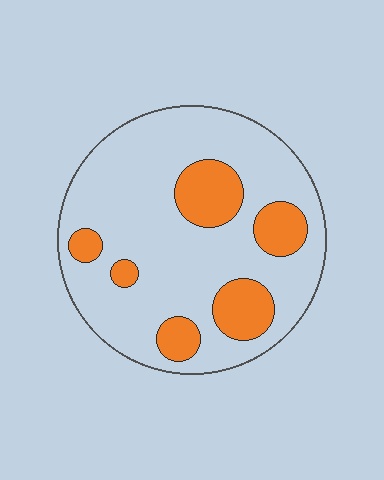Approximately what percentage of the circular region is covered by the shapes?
Approximately 20%.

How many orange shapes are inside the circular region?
6.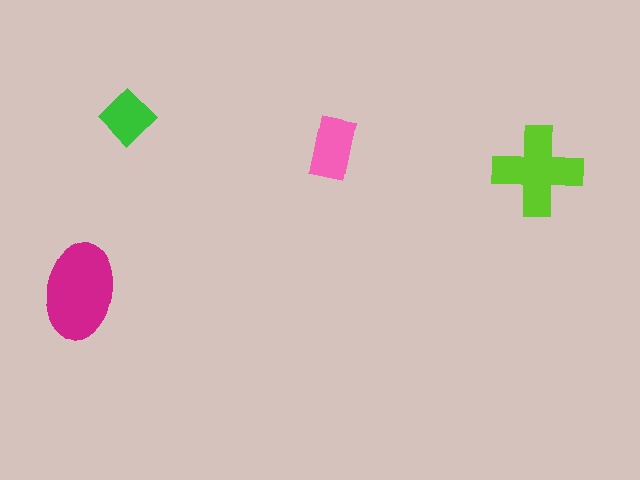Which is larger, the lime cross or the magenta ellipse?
The magenta ellipse.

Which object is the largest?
The magenta ellipse.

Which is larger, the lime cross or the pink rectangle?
The lime cross.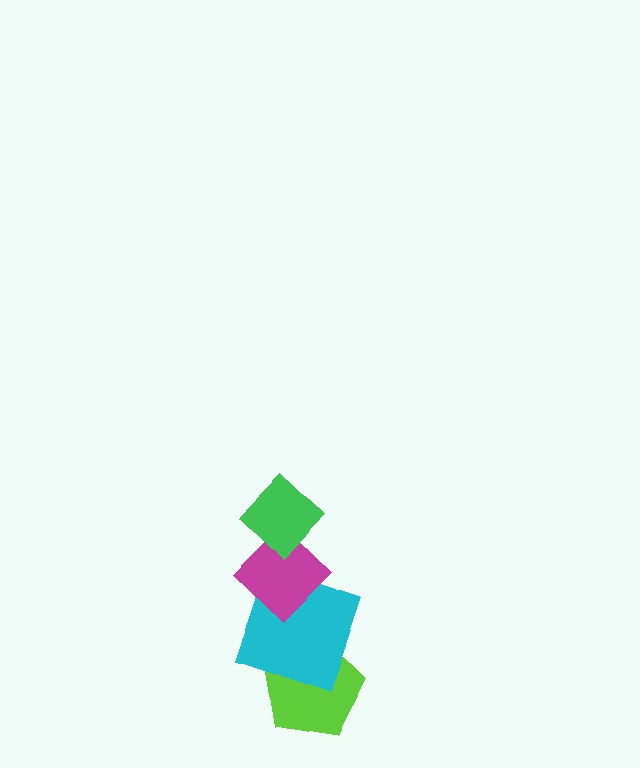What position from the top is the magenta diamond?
The magenta diamond is 2nd from the top.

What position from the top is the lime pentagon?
The lime pentagon is 4th from the top.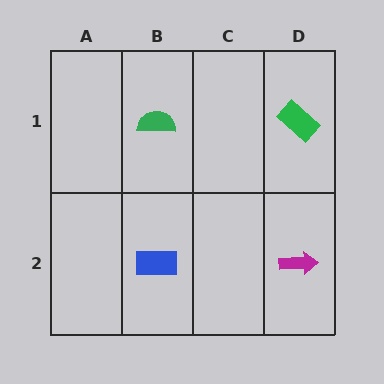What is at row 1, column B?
A green semicircle.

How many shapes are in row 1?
2 shapes.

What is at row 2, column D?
A magenta arrow.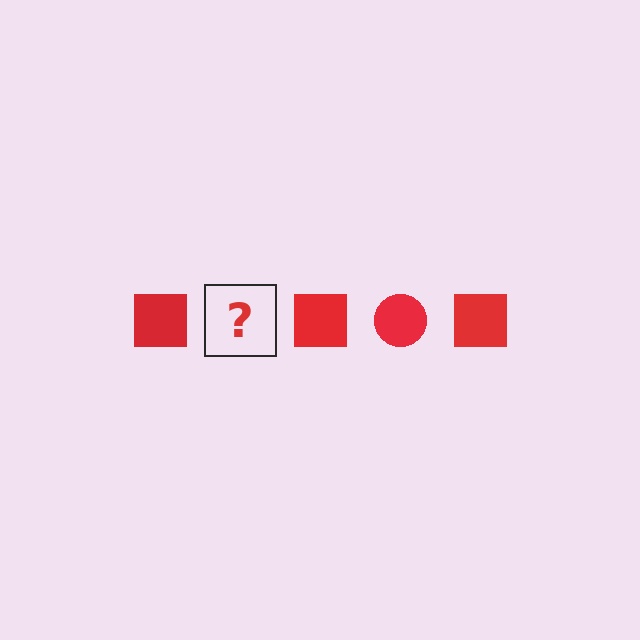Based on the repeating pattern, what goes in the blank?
The blank should be a red circle.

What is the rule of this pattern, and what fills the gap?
The rule is that the pattern cycles through square, circle shapes in red. The gap should be filled with a red circle.